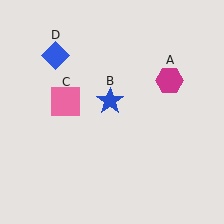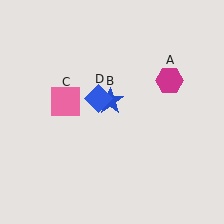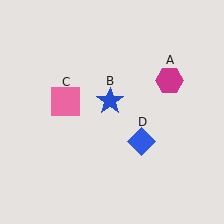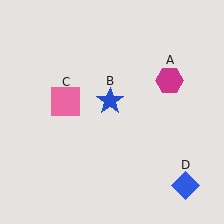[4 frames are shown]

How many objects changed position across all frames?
1 object changed position: blue diamond (object D).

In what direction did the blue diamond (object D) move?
The blue diamond (object D) moved down and to the right.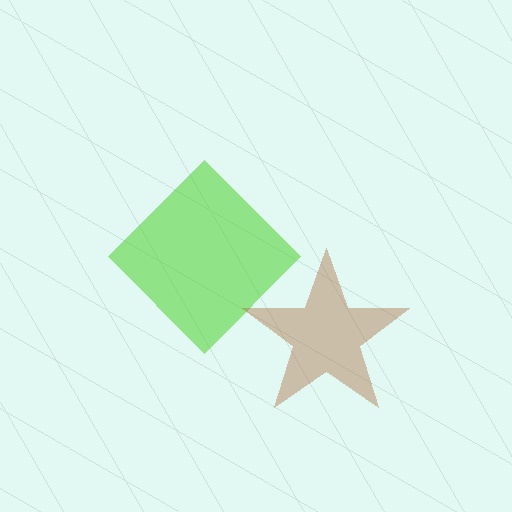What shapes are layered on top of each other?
The layered shapes are: a lime diamond, a brown star.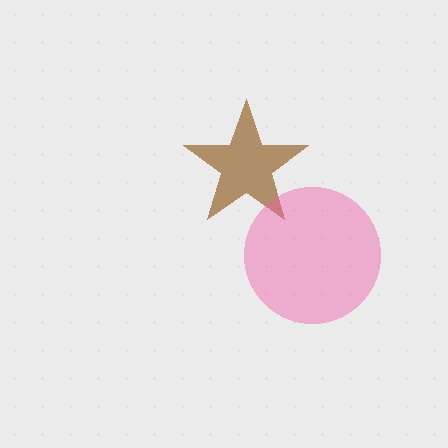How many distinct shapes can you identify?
There are 2 distinct shapes: a brown star, a pink circle.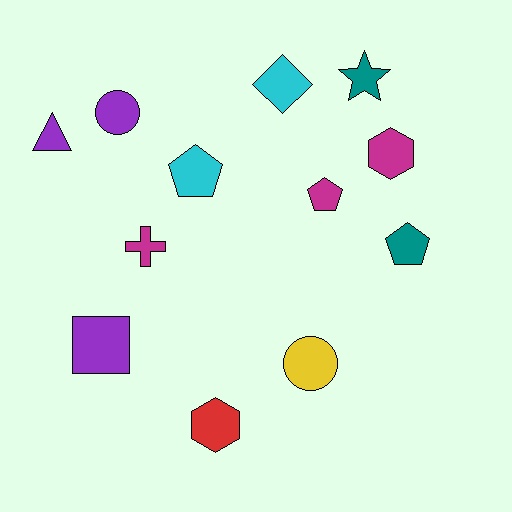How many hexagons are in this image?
There are 2 hexagons.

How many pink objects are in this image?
There are no pink objects.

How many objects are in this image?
There are 12 objects.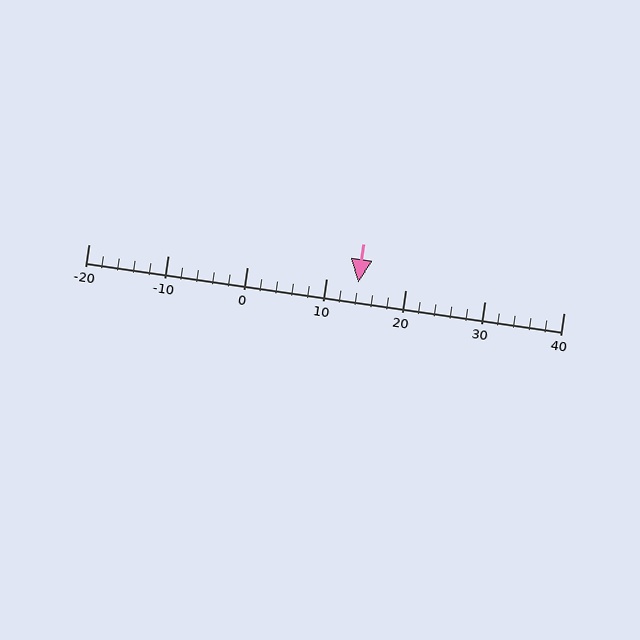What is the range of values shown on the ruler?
The ruler shows values from -20 to 40.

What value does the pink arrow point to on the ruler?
The pink arrow points to approximately 14.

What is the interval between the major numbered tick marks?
The major tick marks are spaced 10 units apart.